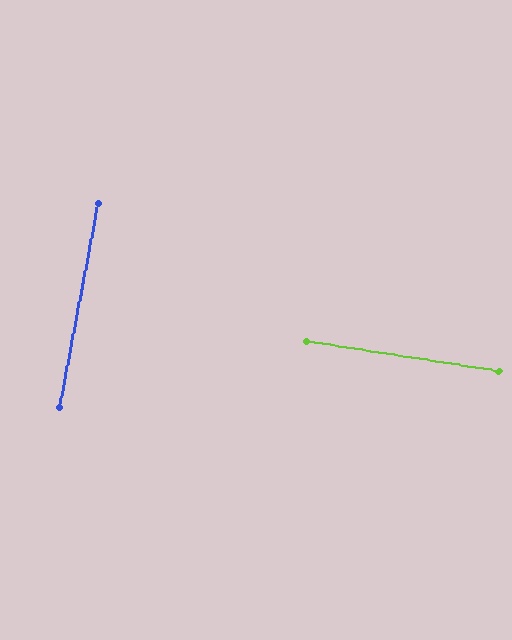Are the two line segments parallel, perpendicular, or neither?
Perpendicular — they meet at approximately 88°.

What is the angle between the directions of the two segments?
Approximately 88 degrees.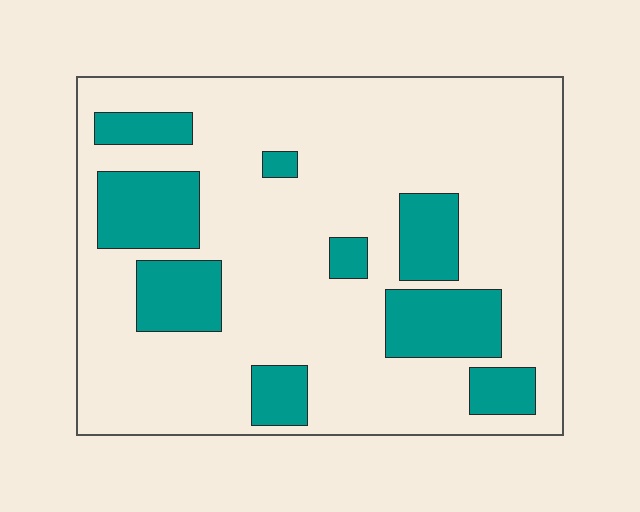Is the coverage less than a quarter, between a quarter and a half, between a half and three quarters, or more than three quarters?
Less than a quarter.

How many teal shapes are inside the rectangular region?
9.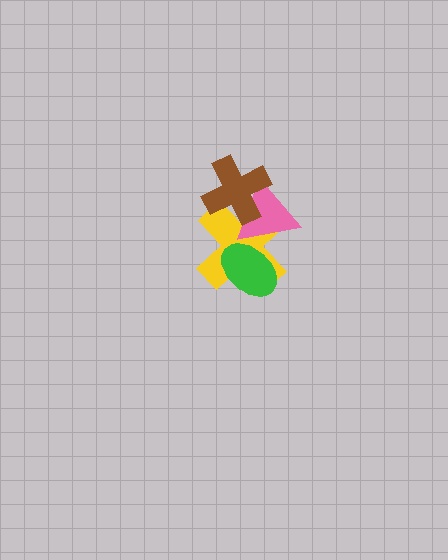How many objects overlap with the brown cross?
2 objects overlap with the brown cross.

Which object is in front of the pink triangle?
The brown cross is in front of the pink triangle.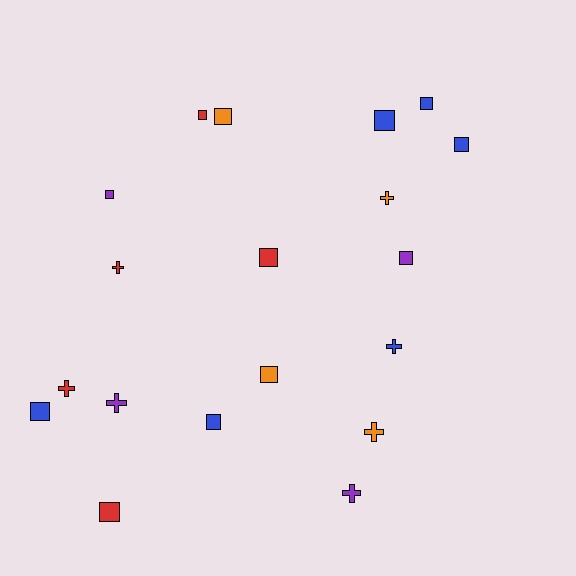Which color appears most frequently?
Blue, with 6 objects.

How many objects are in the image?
There are 19 objects.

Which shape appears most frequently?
Square, with 12 objects.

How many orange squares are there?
There are 2 orange squares.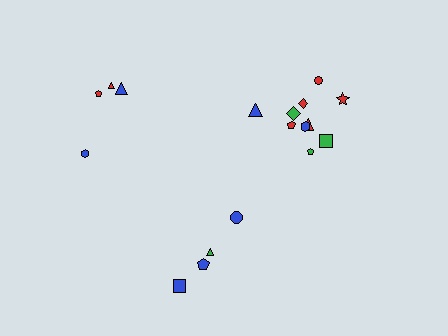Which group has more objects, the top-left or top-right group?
The top-right group.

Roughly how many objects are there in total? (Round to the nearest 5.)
Roughly 20 objects in total.